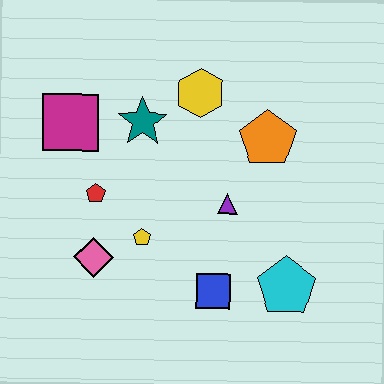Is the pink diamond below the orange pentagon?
Yes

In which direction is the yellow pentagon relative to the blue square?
The yellow pentagon is to the left of the blue square.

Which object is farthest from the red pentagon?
The cyan pentagon is farthest from the red pentagon.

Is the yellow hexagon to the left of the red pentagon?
No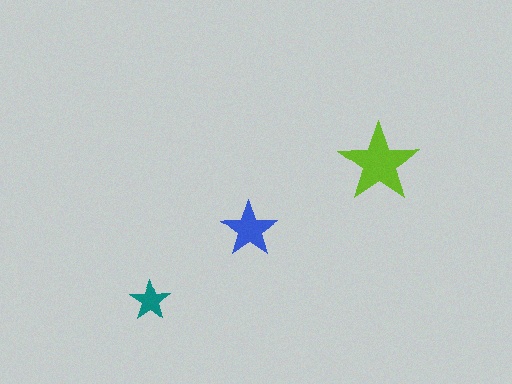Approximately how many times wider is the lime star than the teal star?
About 2 times wider.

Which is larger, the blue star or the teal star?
The blue one.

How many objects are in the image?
There are 3 objects in the image.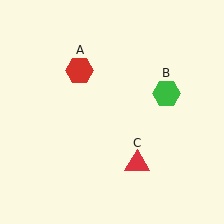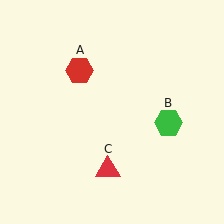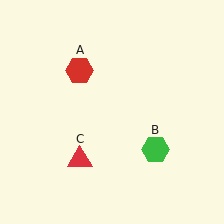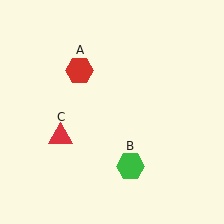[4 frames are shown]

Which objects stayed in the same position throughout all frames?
Red hexagon (object A) remained stationary.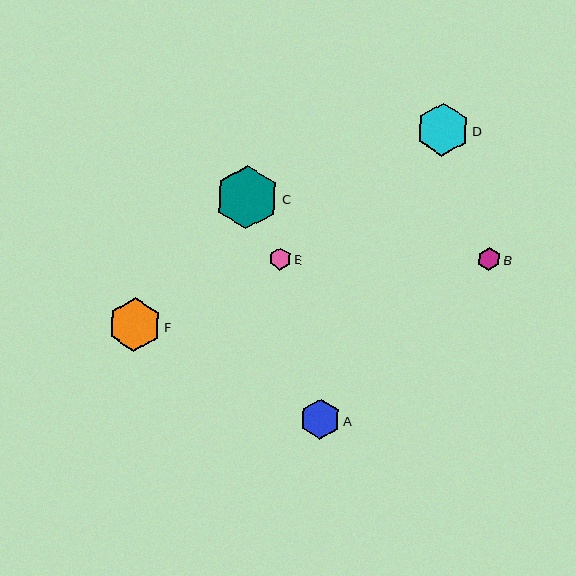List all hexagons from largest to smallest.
From largest to smallest: C, F, D, A, B, E.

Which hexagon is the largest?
Hexagon C is the largest with a size of approximately 64 pixels.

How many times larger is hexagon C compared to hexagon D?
Hexagon C is approximately 1.2 times the size of hexagon D.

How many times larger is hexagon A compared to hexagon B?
Hexagon A is approximately 1.7 times the size of hexagon B.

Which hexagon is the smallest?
Hexagon E is the smallest with a size of approximately 22 pixels.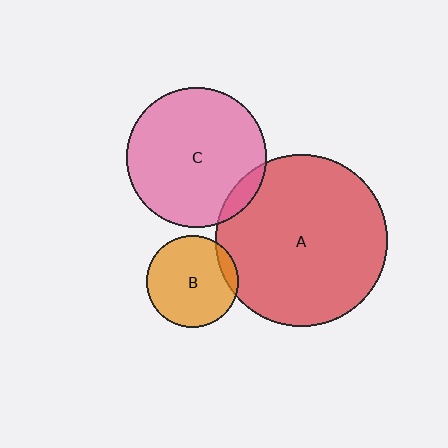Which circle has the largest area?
Circle A (red).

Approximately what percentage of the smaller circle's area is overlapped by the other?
Approximately 10%.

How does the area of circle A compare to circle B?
Approximately 3.5 times.